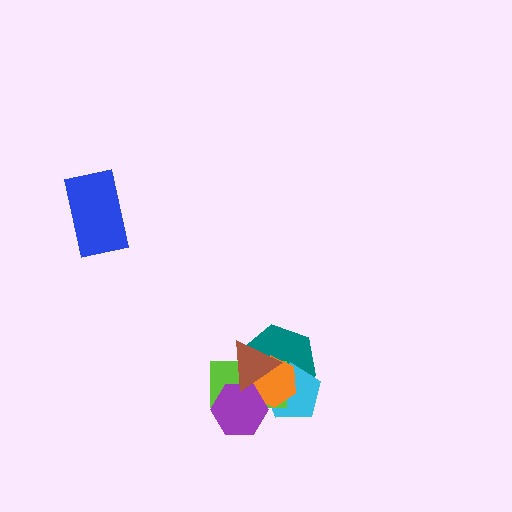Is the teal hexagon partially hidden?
Yes, it is partially covered by another shape.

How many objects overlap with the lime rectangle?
5 objects overlap with the lime rectangle.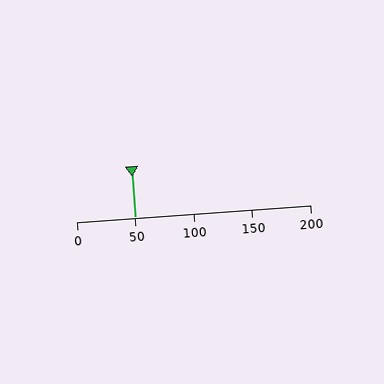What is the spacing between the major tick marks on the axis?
The major ticks are spaced 50 apart.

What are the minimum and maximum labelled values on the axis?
The axis runs from 0 to 200.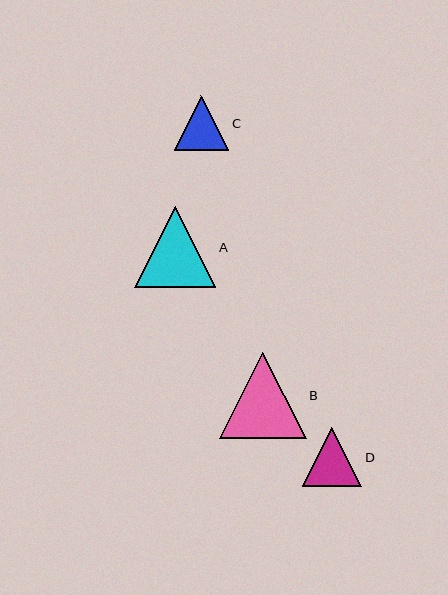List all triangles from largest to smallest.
From largest to smallest: B, A, D, C.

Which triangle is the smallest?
Triangle C is the smallest with a size of approximately 55 pixels.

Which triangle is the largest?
Triangle B is the largest with a size of approximately 86 pixels.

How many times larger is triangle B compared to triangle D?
Triangle B is approximately 1.5 times the size of triangle D.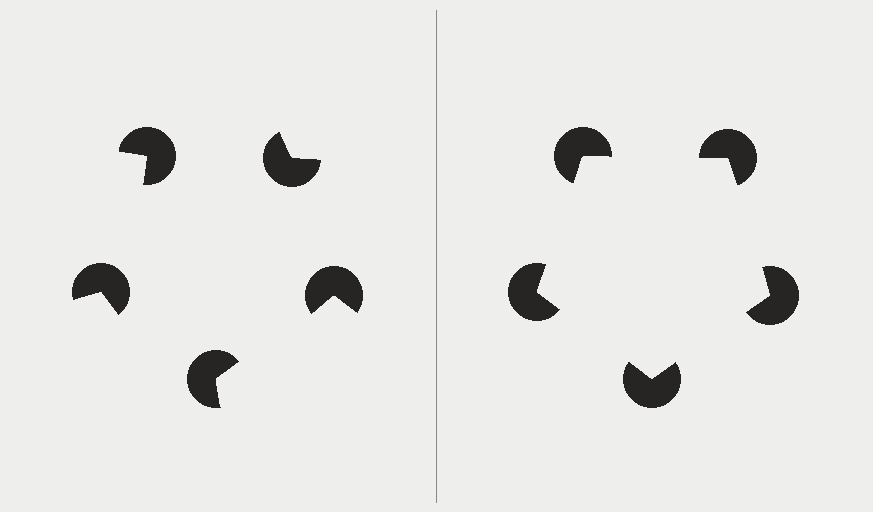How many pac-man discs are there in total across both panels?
10 — 5 on each side.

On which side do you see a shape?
An illusory pentagon appears on the right side. On the left side the wedge cuts are rotated, so no coherent shape forms.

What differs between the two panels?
The pac-man discs are positioned identically on both sides; only the wedge orientations differ. On the right they align to a pentagon; on the left they are misaligned.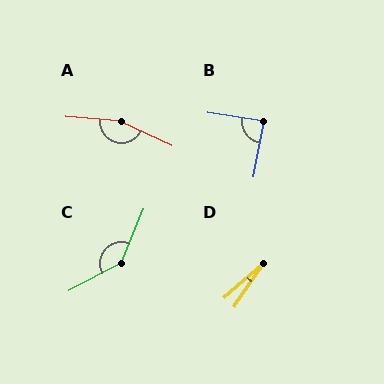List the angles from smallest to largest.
D (15°), B (88°), C (141°), A (160°).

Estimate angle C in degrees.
Approximately 141 degrees.